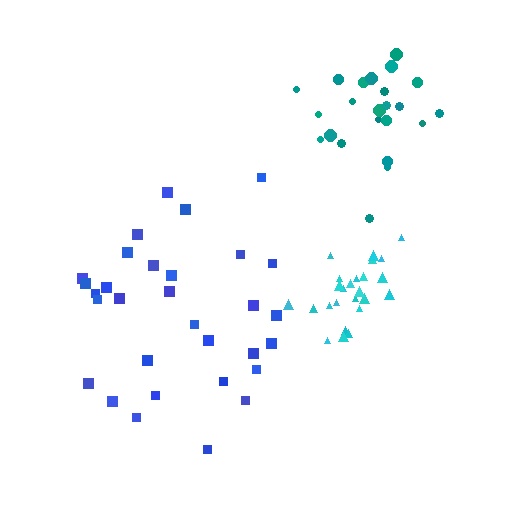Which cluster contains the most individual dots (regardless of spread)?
Blue (31).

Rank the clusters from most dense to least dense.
cyan, teal, blue.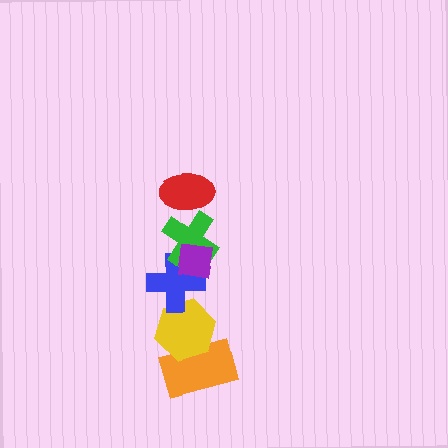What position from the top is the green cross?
The green cross is 3rd from the top.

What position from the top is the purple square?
The purple square is 2nd from the top.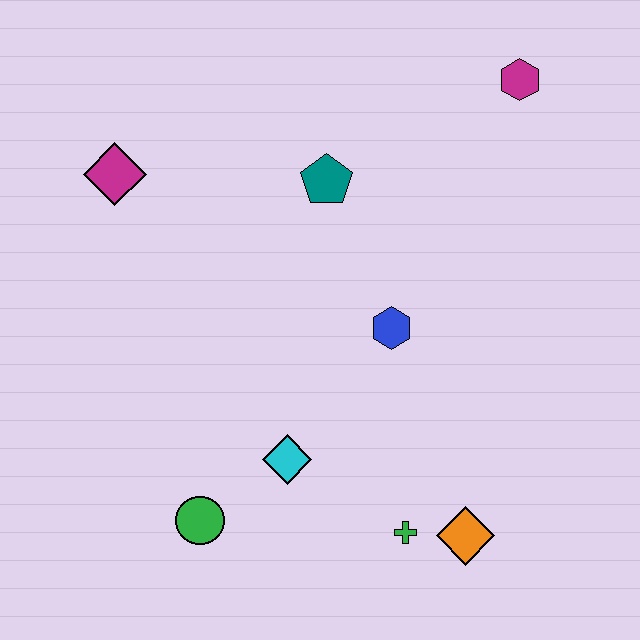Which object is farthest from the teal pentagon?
The orange diamond is farthest from the teal pentagon.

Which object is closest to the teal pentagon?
The blue hexagon is closest to the teal pentagon.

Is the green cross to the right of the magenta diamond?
Yes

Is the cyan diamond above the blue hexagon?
No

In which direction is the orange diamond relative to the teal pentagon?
The orange diamond is below the teal pentagon.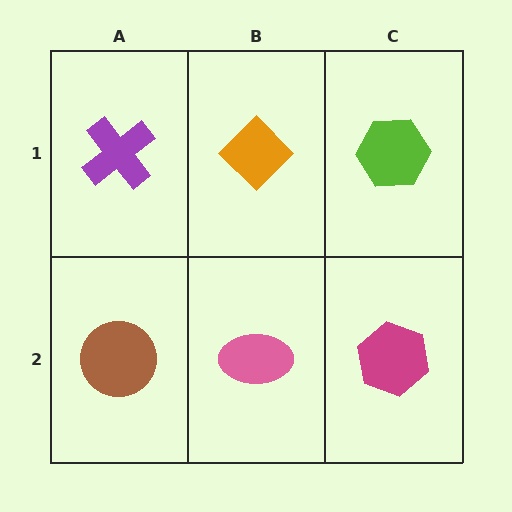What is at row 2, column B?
A pink ellipse.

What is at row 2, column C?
A magenta hexagon.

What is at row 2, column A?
A brown circle.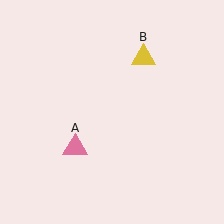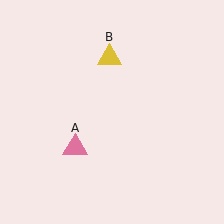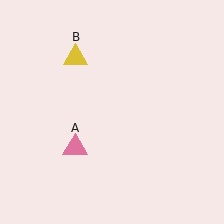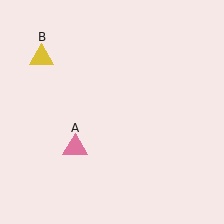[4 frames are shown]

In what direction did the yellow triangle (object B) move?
The yellow triangle (object B) moved left.